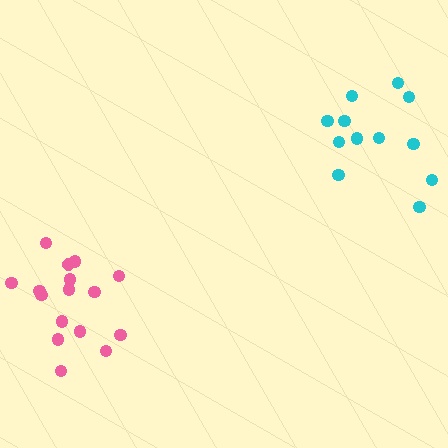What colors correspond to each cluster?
The clusters are colored: pink, cyan.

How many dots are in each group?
Group 1: 16 dots, Group 2: 12 dots (28 total).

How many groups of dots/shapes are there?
There are 2 groups.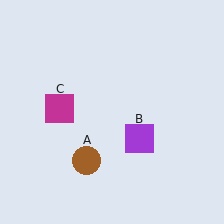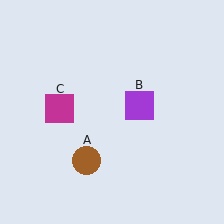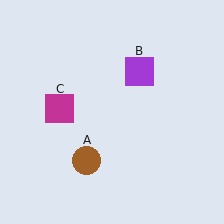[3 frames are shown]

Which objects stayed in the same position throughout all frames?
Brown circle (object A) and magenta square (object C) remained stationary.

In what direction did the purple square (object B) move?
The purple square (object B) moved up.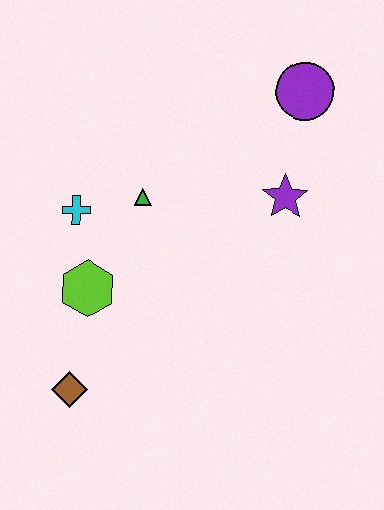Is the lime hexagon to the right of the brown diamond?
Yes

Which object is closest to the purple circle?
The purple star is closest to the purple circle.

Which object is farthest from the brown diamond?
The purple circle is farthest from the brown diamond.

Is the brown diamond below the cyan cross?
Yes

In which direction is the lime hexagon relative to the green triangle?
The lime hexagon is below the green triangle.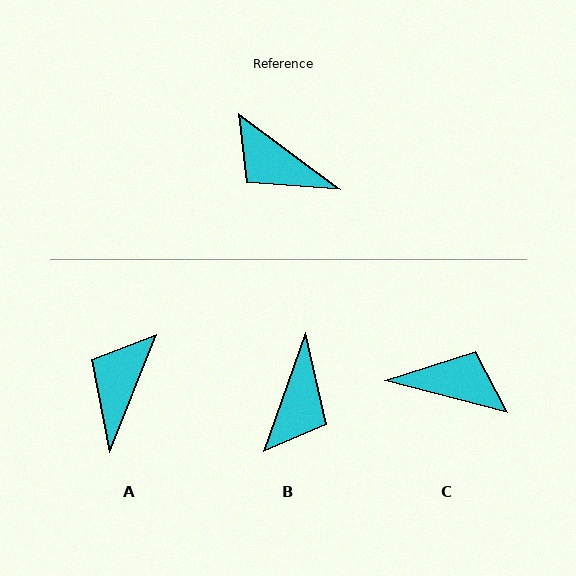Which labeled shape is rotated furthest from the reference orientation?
C, about 159 degrees away.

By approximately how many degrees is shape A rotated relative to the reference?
Approximately 75 degrees clockwise.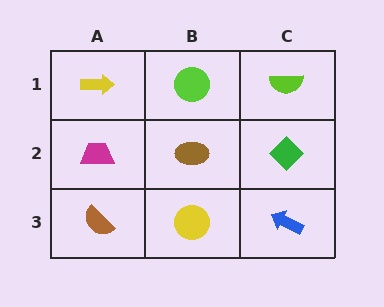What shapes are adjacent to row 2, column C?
A lime semicircle (row 1, column C), a blue arrow (row 3, column C), a brown ellipse (row 2, column B).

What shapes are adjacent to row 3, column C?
A green diamond (row 2, column C), a yellow circle (row 3, column B).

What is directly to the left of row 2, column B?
A magenta trapezoid.